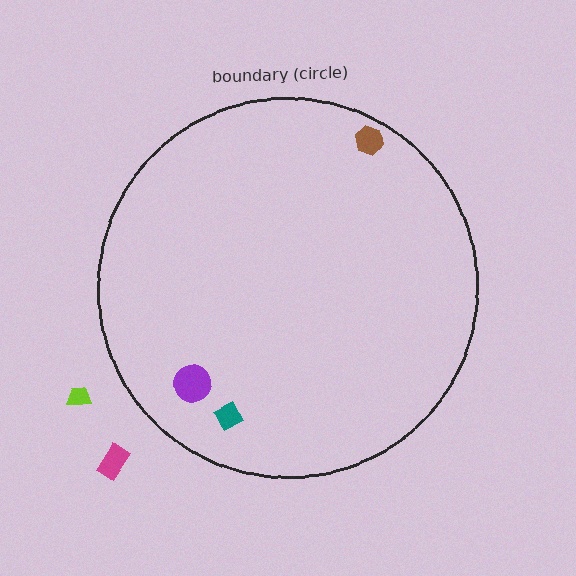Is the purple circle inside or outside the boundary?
Inside.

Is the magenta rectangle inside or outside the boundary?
Outside.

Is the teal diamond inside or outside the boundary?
Inside.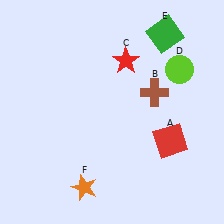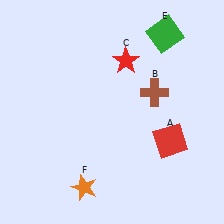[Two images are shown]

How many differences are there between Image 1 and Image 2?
There is 1 difference between the two images.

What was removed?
The lime circle (D) was removed in Image 2.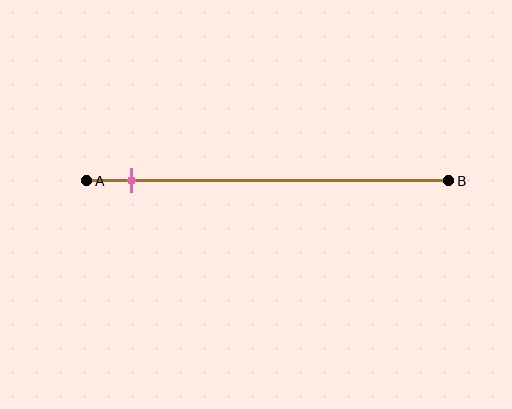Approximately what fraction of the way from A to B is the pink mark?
The pink mark is approximately 10% of the way from A to B.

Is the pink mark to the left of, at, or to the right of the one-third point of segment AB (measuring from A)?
The pink mark is to the left of the one-third point of segment AB.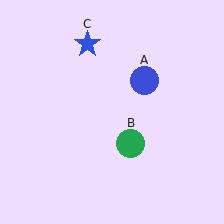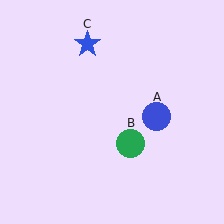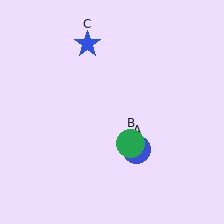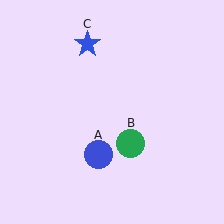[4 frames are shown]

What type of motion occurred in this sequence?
The blue circle (object A) rotated clockwise around the center of the scene.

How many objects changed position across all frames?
1 object changed position: blue circle (object A).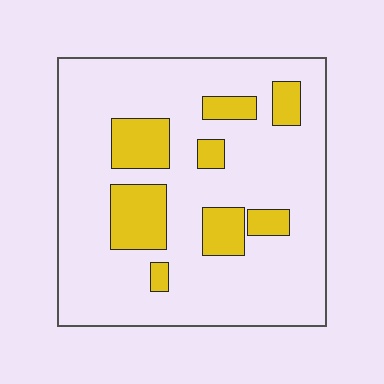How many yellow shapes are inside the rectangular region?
8.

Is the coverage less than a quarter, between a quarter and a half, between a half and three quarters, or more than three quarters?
Less than a quarter.